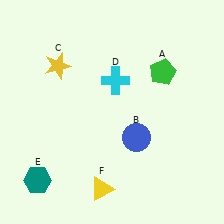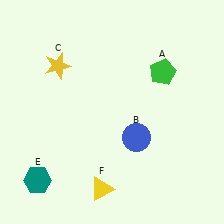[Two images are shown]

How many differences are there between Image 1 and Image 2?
There is 1 difference between the two images.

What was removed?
The cyan cross (D) was removed in Image 2.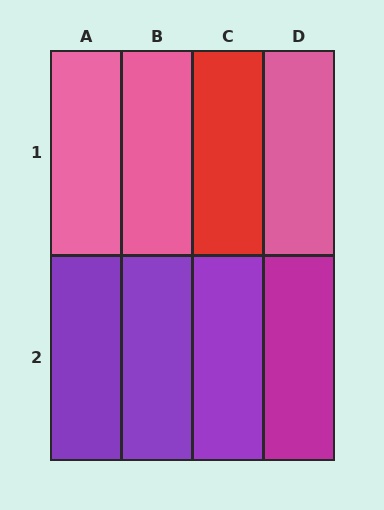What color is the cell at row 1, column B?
Pink.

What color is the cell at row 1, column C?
Red.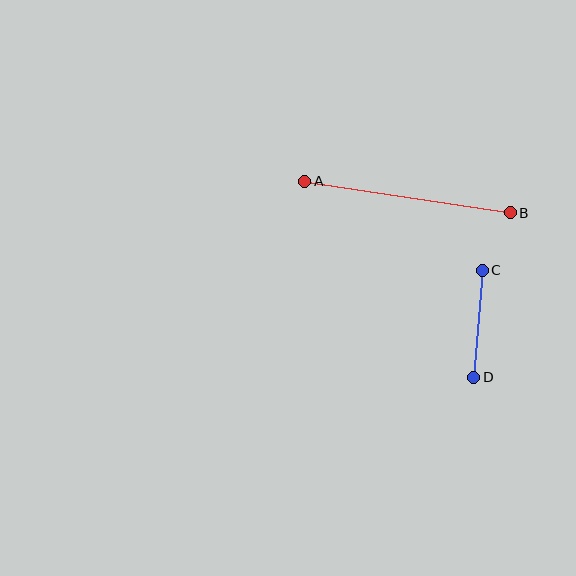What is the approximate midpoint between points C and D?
The midpoint is at approximately (478, 324) pixels.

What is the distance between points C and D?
The distance is approximately 108 pixels.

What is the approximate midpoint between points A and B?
The midpoint is at approximately (408, 197) pixels.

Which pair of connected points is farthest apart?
Points A and B are farthest apart.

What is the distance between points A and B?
The distance is approximately 208 pixels.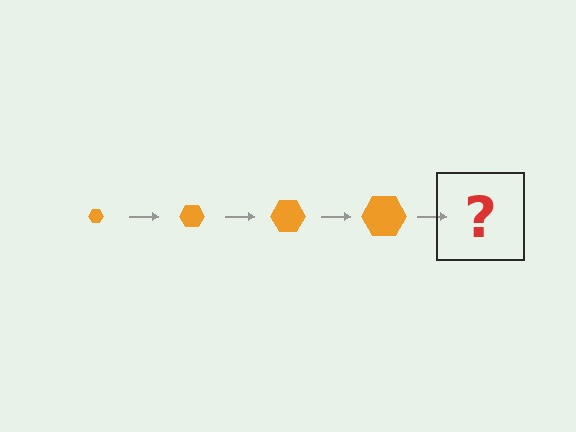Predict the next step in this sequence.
The next step is an orange hexagon, larger than the previous one.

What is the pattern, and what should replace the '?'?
The pattern is that the hexagon gets progressively larger each step. The '?' should be an orange hexagon, larger than the previous one.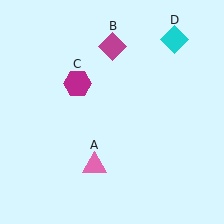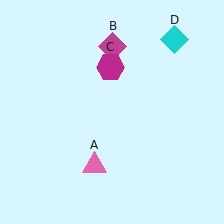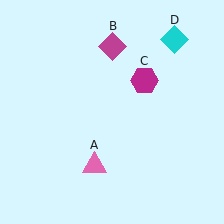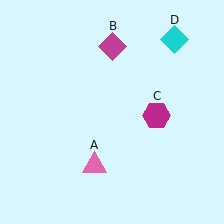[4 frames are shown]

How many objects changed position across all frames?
1 object changed position: magenta hexagon (object C).